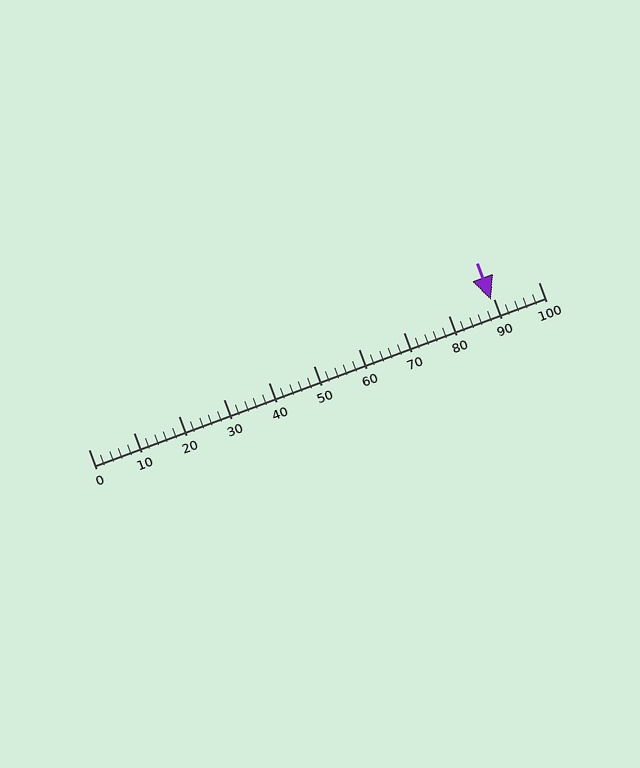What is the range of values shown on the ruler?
The ruler shows values from 0 to 100.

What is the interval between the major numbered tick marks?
The major tick marks are spaced 10 units apart.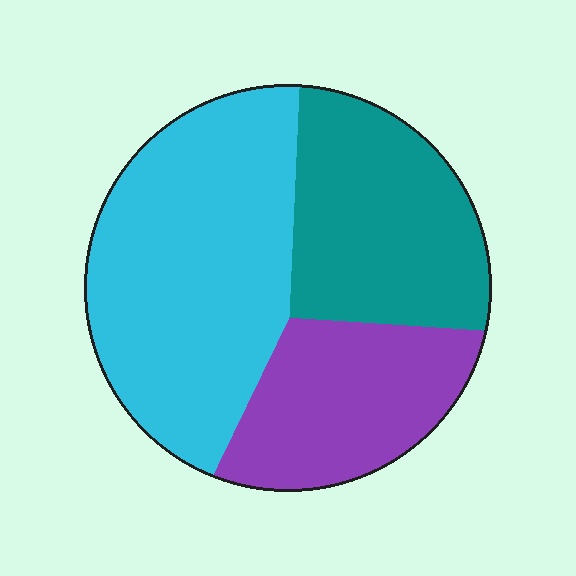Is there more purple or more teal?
Teal.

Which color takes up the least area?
Purple, at roughly 25%.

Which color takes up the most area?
Cyan, at roughly 45%.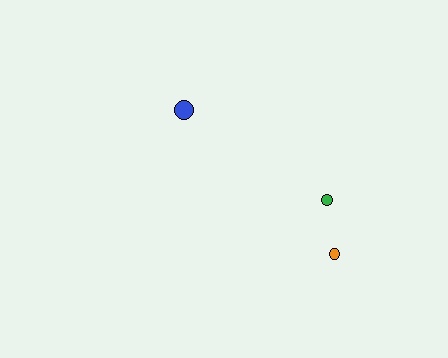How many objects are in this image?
There are 3 objects.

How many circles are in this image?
There are 3 circles.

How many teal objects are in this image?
There are no teal objects.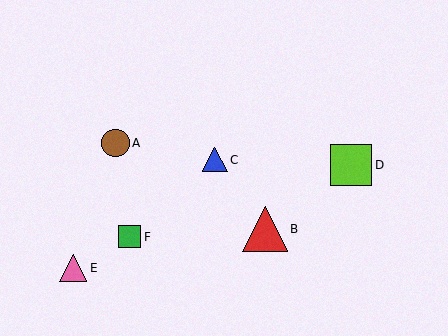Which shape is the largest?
The red triangle (labeled B) is the largest.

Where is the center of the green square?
The center of the green square is at (130, 237).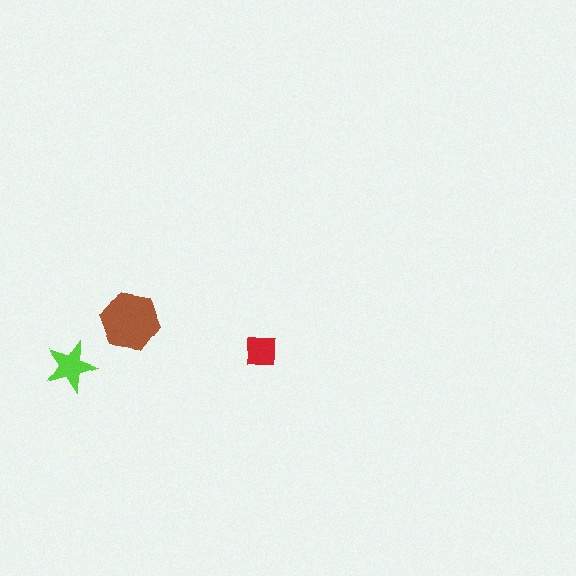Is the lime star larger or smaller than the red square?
Larger.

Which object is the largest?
The brown hexagon.